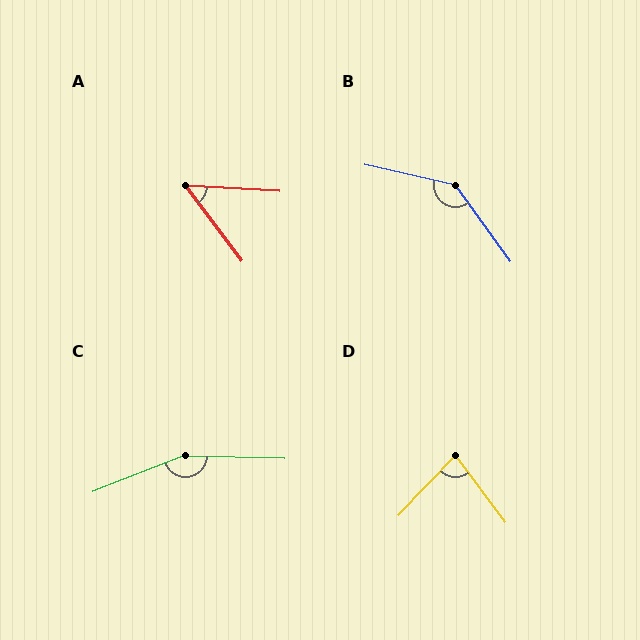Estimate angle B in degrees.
Approximately 139 degrees.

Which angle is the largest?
C, at approximately 157 degrees.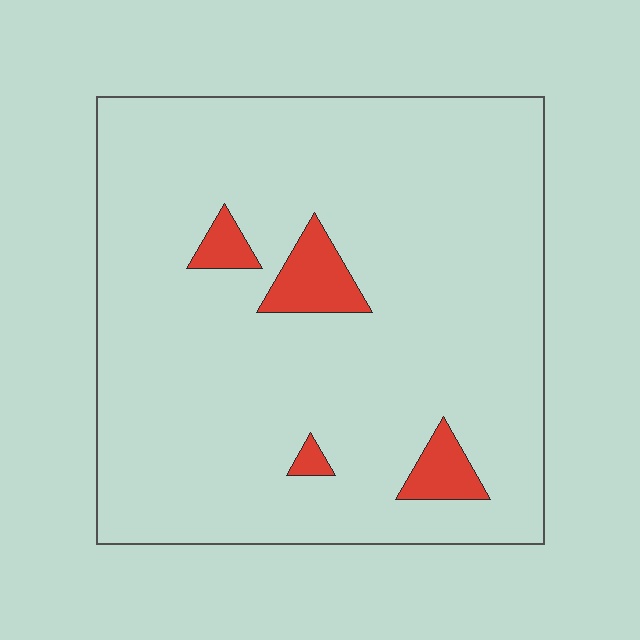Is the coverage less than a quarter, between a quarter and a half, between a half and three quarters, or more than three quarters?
Less than a quarter.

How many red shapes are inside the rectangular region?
4.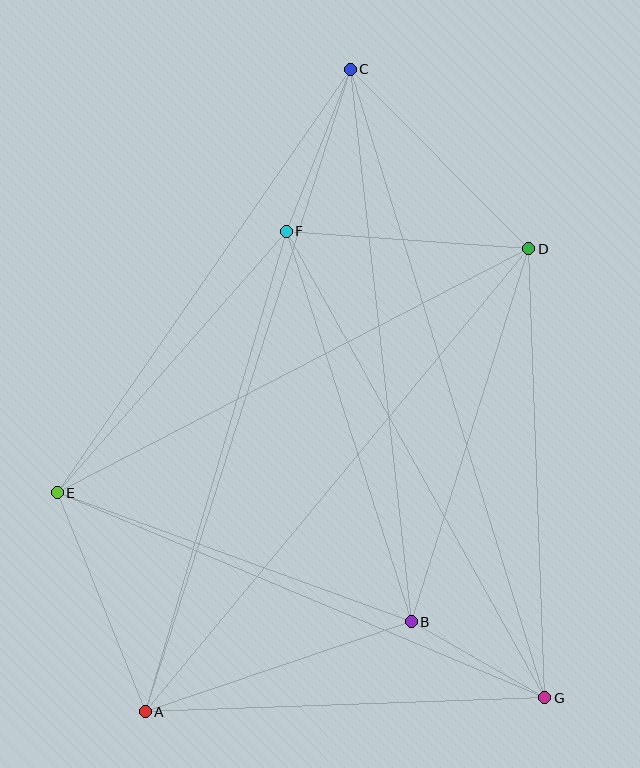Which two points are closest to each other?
Points B and G are closest to each other.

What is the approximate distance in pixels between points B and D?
The distance between B and D is approximately 391 pixels.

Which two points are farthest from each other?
Points A and C are farthest from each other.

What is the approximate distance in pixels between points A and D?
The distance between A and D is approximately 601 pixels.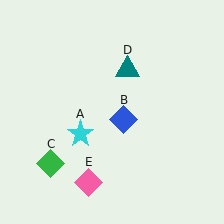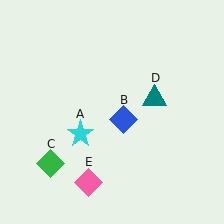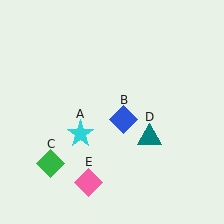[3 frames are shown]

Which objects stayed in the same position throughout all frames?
Cyan star (object A) and blue diamond (object B) and green diamond (object C) and pink diamond (object E) remained stationary.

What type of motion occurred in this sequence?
The teal triangle (object D) rotated clockwise around the center of the scene.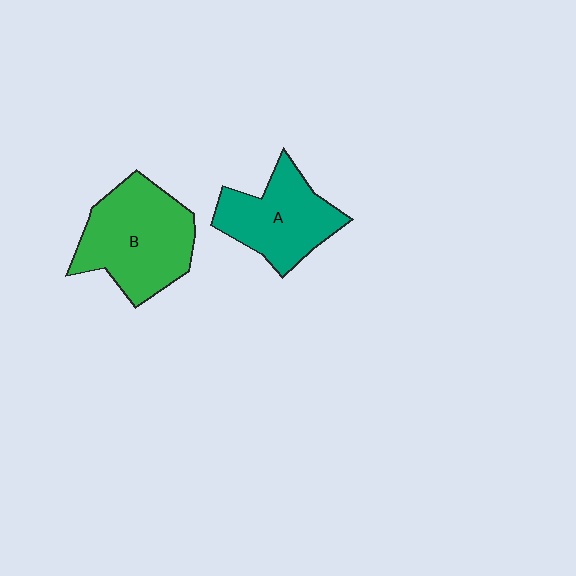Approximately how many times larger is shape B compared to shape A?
Approximately 1.3 times.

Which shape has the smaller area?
Shape A (teal).